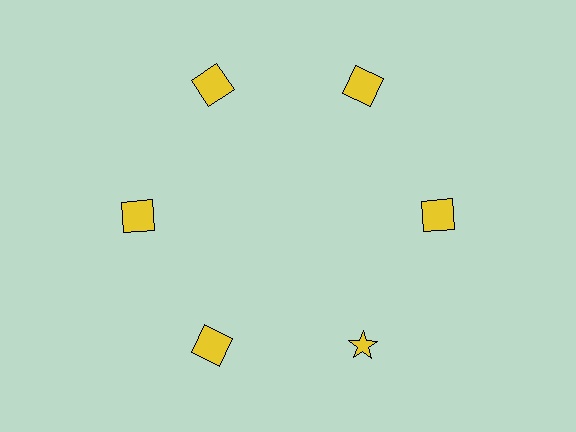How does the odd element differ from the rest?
It has a different shape: star instead of square.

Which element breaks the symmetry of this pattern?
The yellow star at roughly the 5 o'clock position breaks the symmetry. All other shapes are yellow squares.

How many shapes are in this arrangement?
There are 6 shapes arranged in a ring pattern.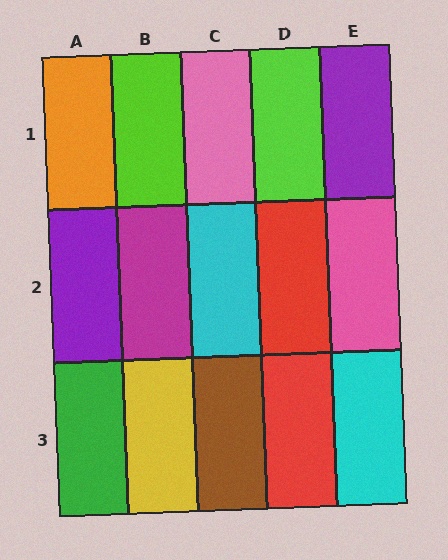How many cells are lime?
2 cells are lime.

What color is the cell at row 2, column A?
Purple.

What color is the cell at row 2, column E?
Pink.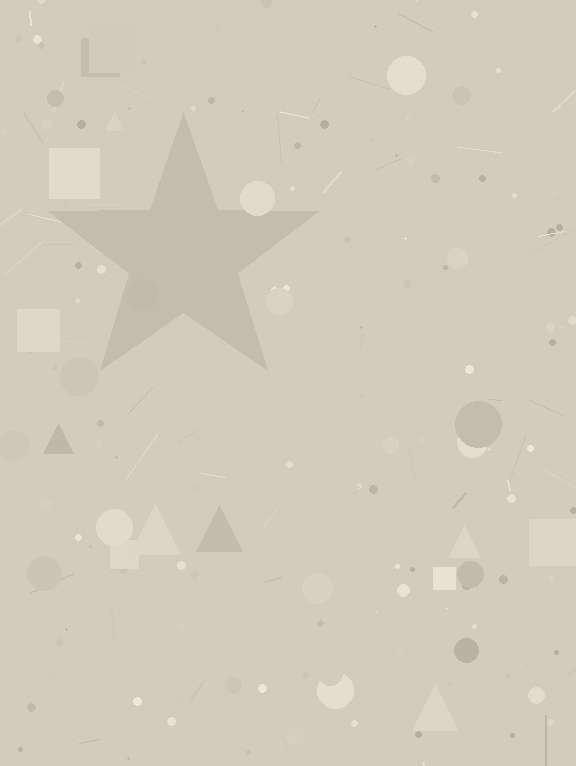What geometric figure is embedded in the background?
A star is embedded in the background.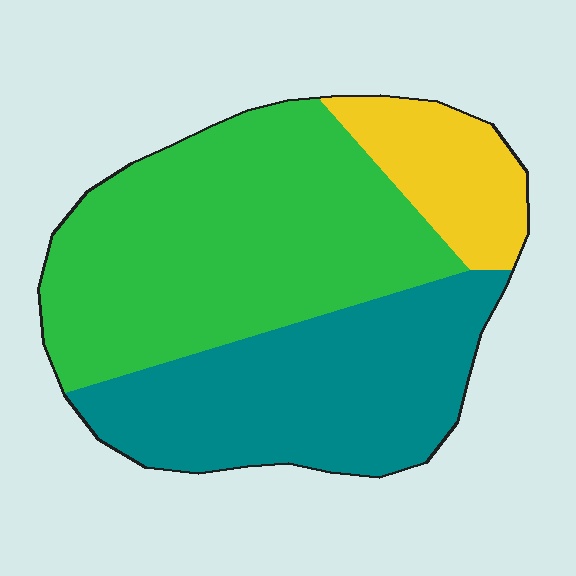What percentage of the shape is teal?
Teal takes up between a third and a half of the shape.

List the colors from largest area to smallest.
From largest to smallest: green, teal, yellow.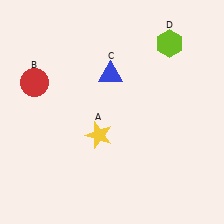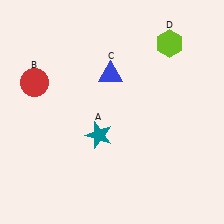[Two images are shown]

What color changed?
The star (A) changed from yellow in Image 1 to teal in Image 2.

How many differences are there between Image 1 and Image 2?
There is 1 difference between the two images.